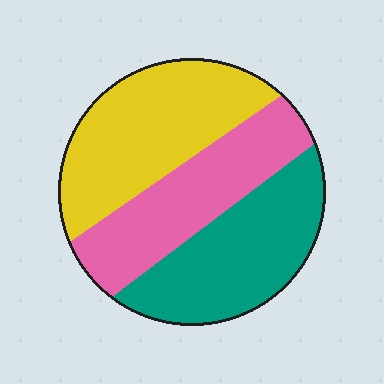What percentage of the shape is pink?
Pink takes up about one third (1/3) of the shape.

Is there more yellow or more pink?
Yellow.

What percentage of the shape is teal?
Teal covers about 35% of the shape.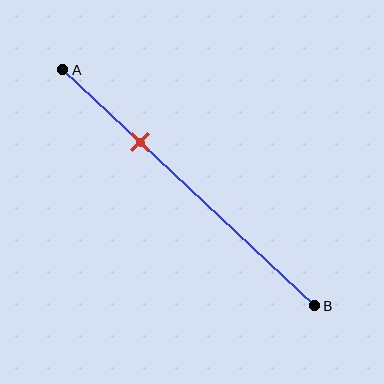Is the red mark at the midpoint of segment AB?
No, the mark is at about 30% from A, not at the 50% midpoint.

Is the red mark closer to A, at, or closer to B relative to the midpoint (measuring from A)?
The red mark is closer to point A than the midpoint of segment AB.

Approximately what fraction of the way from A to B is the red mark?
The red mark is approximately 30% of the way from A to B.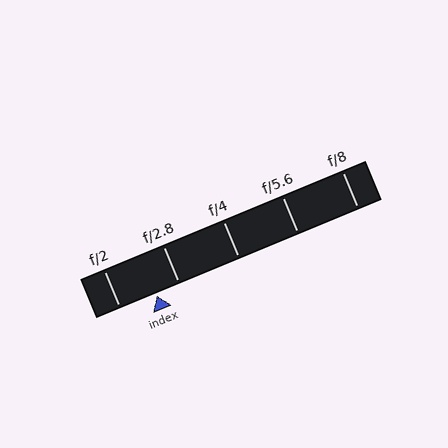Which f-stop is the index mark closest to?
The index mark is closest to f/2.8.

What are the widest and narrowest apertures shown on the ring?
The widest aperture shown is f/2 and the narrowest is f/8.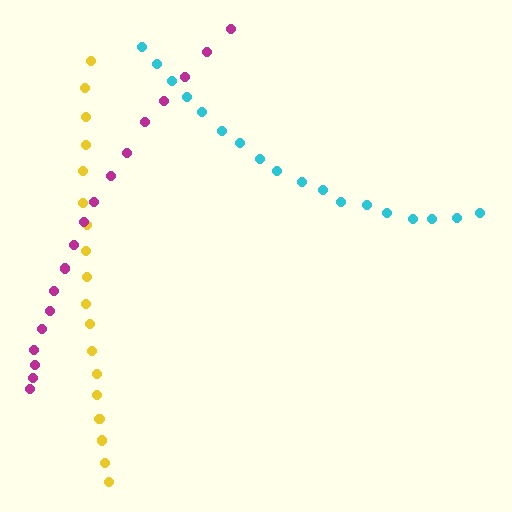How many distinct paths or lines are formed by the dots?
There are 3 distinct paths.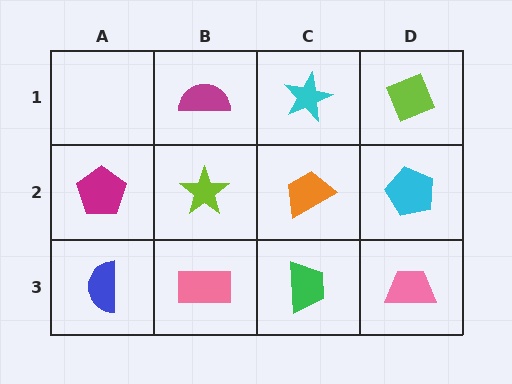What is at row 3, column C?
A green trapezoid.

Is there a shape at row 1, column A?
No, that cell is empty.